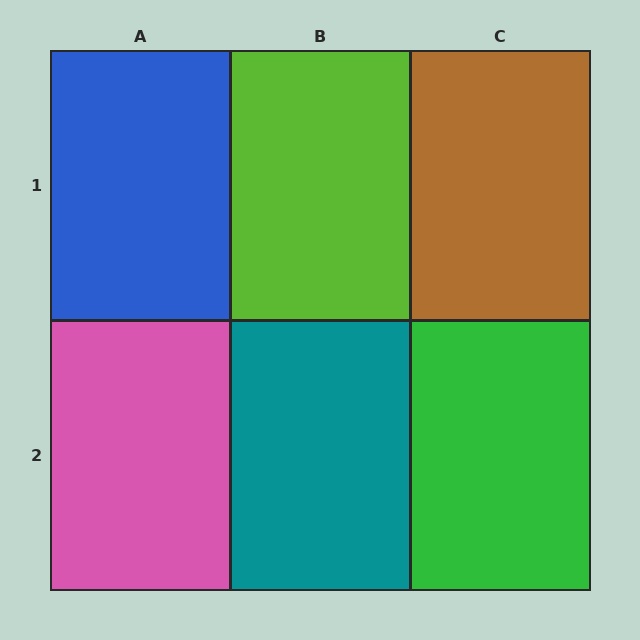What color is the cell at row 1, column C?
Brown.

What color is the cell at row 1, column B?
Lime.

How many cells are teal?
1 cell is teal.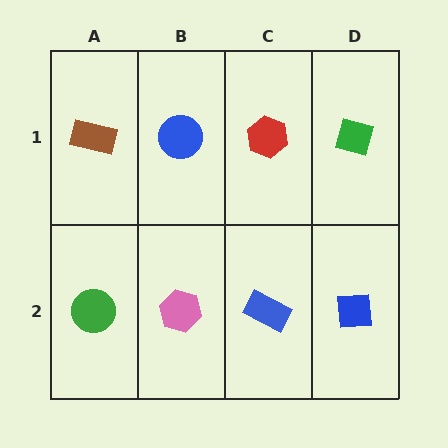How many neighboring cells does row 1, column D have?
2.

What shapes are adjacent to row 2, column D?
A green diamond (row 1, column D), a blue rectangle (row 2, column C).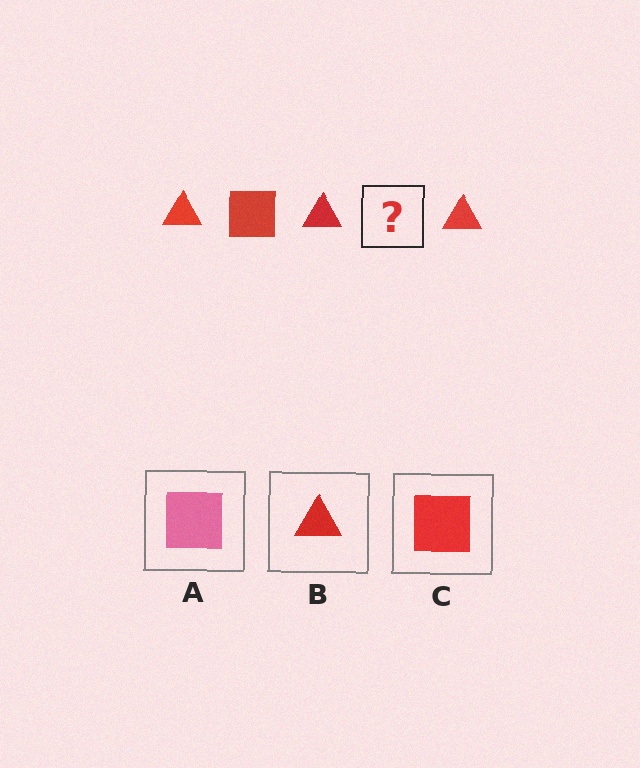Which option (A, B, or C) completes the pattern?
C.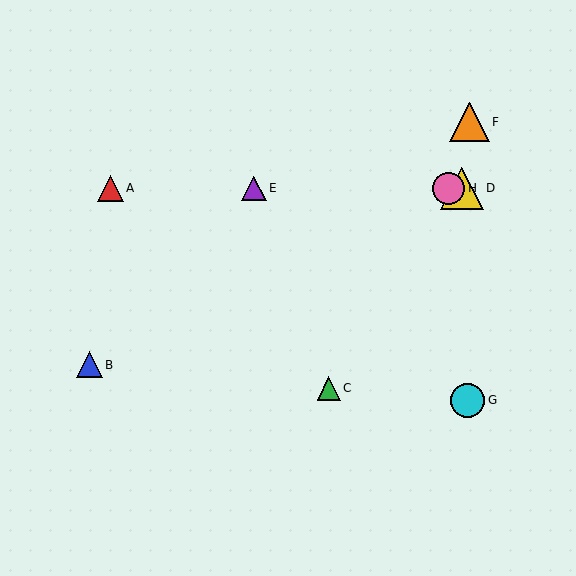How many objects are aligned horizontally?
4 objects (A, D, E, H) are aligned horizontally.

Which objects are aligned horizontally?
Objects A, D, E, H are aligned horizontally.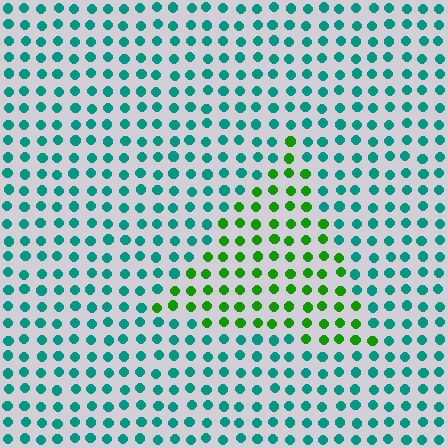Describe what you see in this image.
The image is filled with small teal elements in a uniform arrangement. A triangle-shaped region is visible where the elements are tinted to a slightly different hue, forming a subtle color boundary.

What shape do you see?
I see a triangle.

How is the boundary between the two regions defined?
The boundary is defined purely by a slight shift in hue (about 57 degrees). Spacing, size, and orientation are identical on both sides.